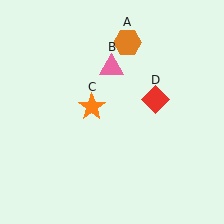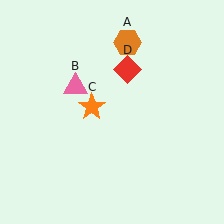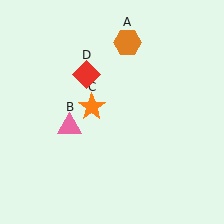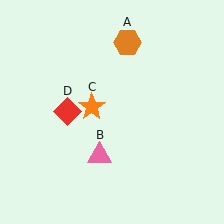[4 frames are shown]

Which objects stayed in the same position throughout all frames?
Orange hexagon (object A) and orange star (object C) remained stationary.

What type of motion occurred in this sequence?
The pink triangle (object B), red diamond (object D) rotated counterclockwise around the center of the scene.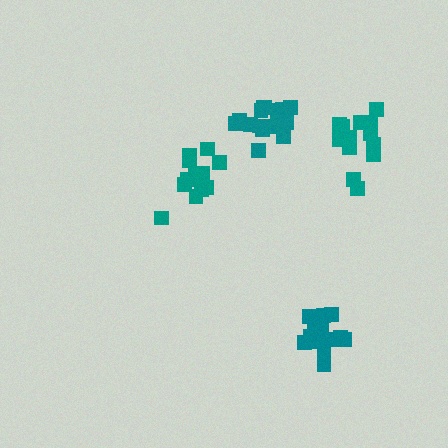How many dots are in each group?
Group 1: 15 dots, Group 2: 17 dots, Group 3: 15 dots, Group 4: 16 dots (63 total).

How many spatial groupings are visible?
There are 4 spatial groupings.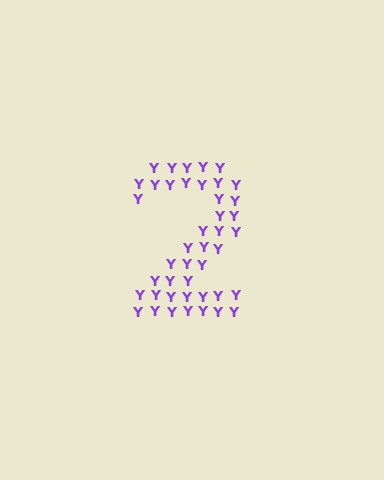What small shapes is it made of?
It is made of small letter Y's.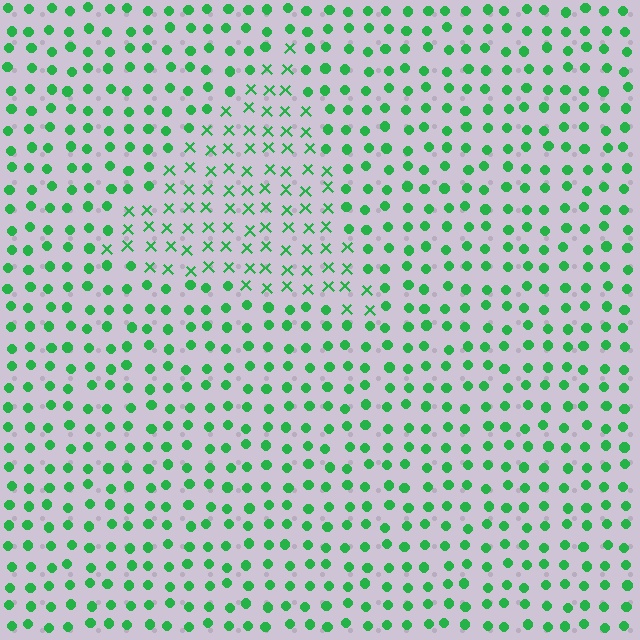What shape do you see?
I see a triangle.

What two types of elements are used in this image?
The image uses X marks inside the triangle region and circles outside it.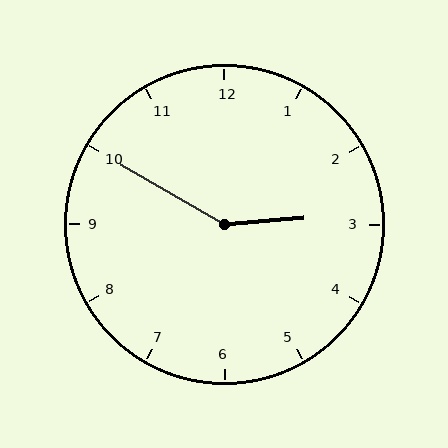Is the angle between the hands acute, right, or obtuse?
It is obtuse.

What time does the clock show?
2:50.